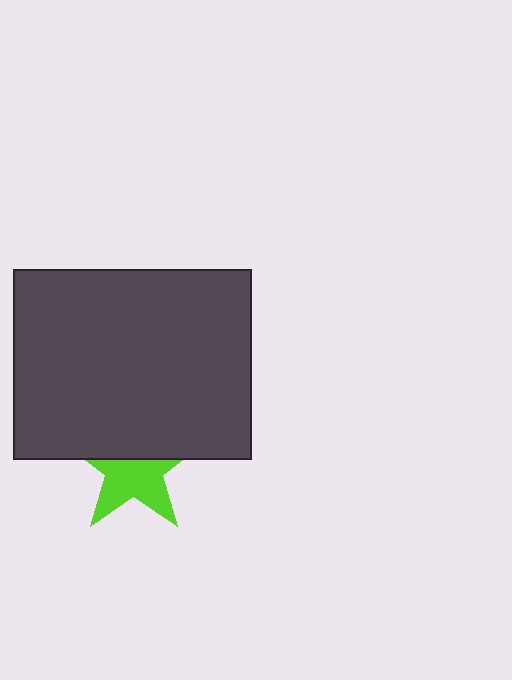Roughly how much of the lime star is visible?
About half of it is visible (roughly 56%).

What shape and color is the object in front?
The object in front is a dark gray rectangle.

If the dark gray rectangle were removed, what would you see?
You would see the complete lime star.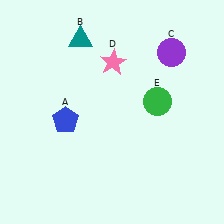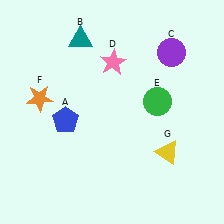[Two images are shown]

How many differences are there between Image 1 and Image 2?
There are 2 differences between the two images.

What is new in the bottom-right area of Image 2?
A yellow triangle (G) was added in the bottom-right area of Image 2.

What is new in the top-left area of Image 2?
An orange star (F) was added in the top-left area of Image 2.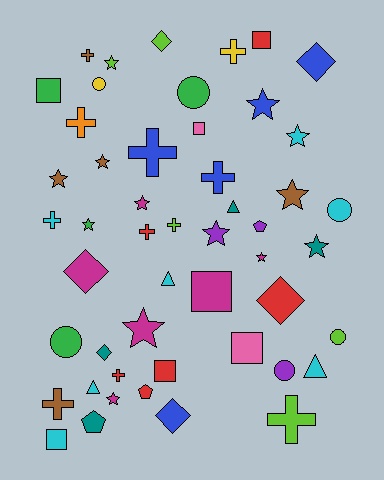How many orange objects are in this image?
There is 1 orange object.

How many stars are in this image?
There are 13 stars.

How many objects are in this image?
There are 50 objects.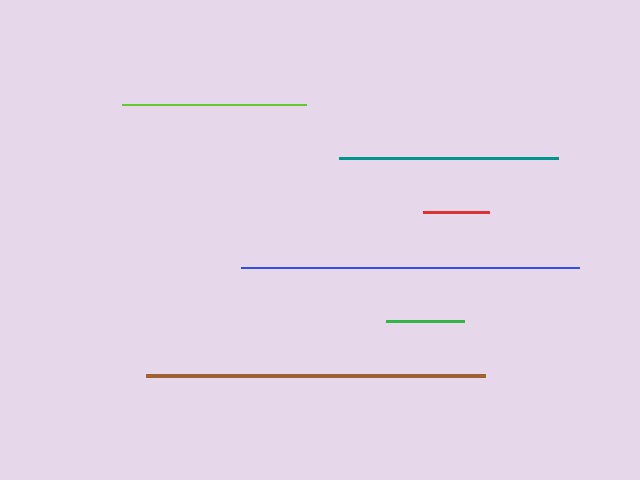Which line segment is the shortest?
The red line is the shortest at approximately 66 pixels.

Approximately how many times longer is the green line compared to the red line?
The green line is approximately 1.2 times the length of the red line.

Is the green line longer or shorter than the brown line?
The brown line is longer than the green line.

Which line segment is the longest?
The brown line is the longest at approximately 339 pixels.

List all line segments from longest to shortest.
From longest to shortest: brown, blue, teal, lime, green, red.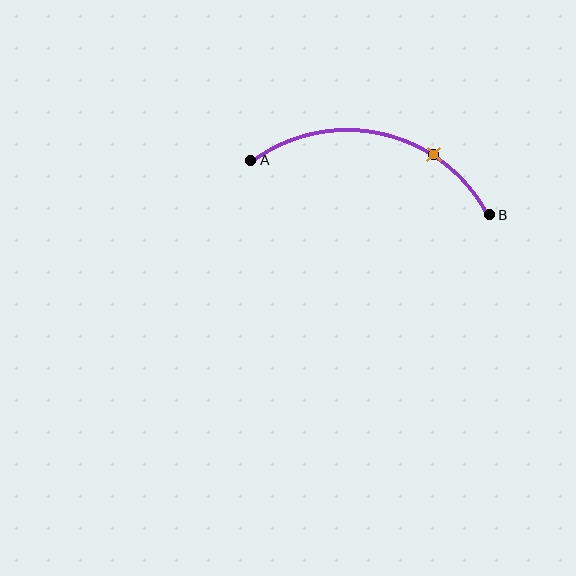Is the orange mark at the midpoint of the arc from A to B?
No. The orange mark lies on the arc but is closer to endpoint B. The arc midpoint would be at the point on the curve equidistant along the arc from both A and B.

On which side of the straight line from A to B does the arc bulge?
The arc bulges above the straight line connecting A and B.